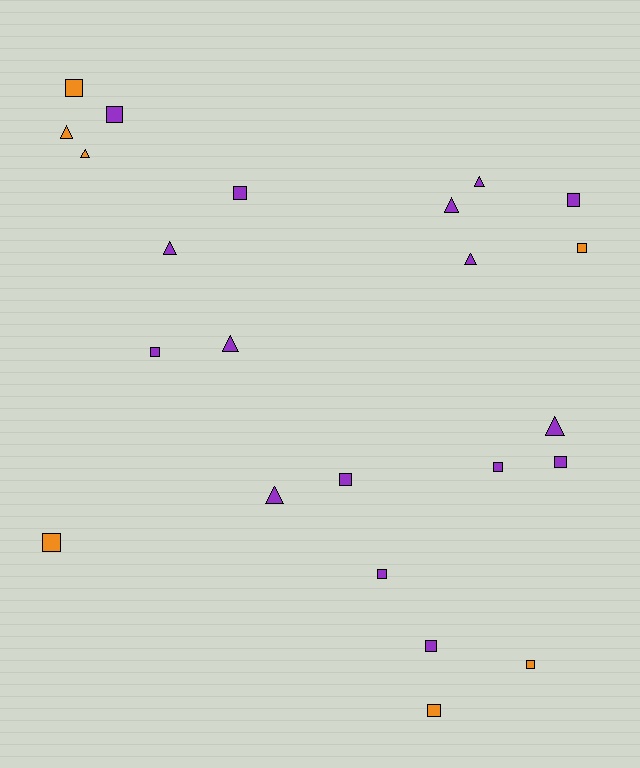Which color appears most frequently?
Purple, with 16 objects.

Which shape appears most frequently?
Square, with 14 objects.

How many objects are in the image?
There are 23 objects.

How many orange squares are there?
There are 5 orange squares.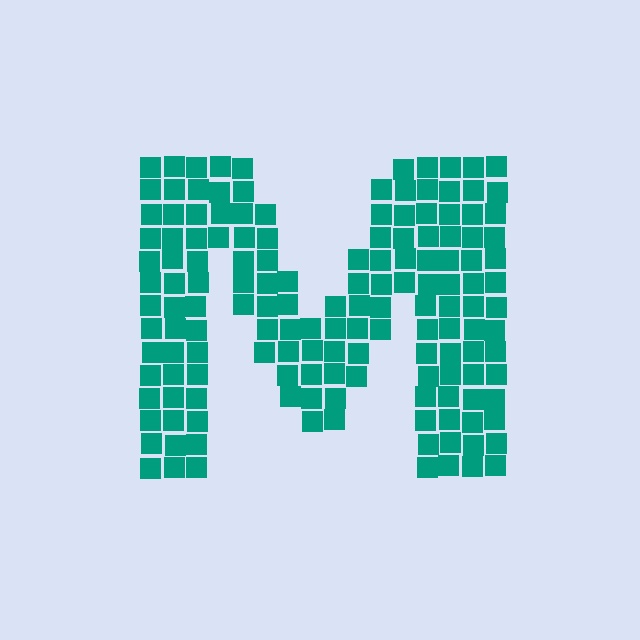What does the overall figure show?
The overall figure shows the letter M.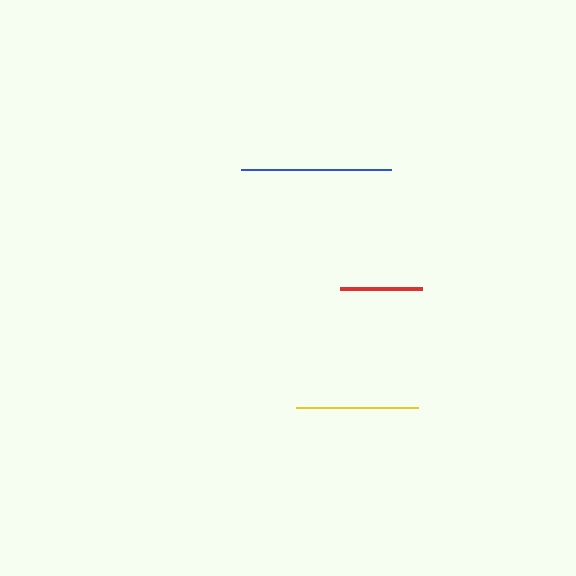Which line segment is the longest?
The blue line is the longest at approximately 150 pixels.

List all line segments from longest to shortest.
From longest to shortest: blue, yellow, red.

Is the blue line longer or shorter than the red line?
The blue line is longer than the red line.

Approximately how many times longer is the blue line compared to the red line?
The blue line is approximately 1.8 times the length of the red line.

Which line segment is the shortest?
The red line is the shortest at approximately 82 pixels.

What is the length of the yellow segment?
The yellow segment is approximately 122 pixels long.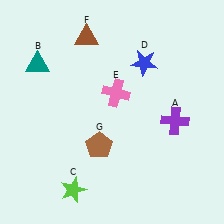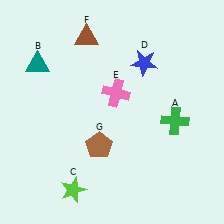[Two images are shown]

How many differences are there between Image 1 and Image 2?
There is 1 difference between the two images.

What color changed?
The cross (A) changed from purple in Image 1 to green in Image 2.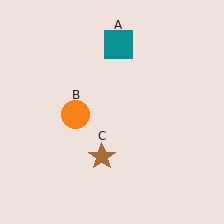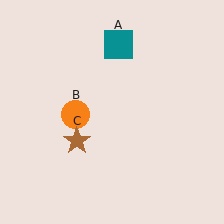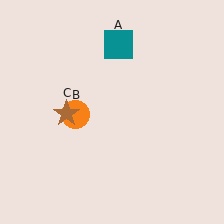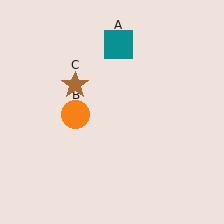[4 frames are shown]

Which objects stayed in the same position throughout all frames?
Teal square (object A) and orange circle (object B) remained stationary.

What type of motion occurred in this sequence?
The brown star (object C) rotated clockwise around the center of the scene.